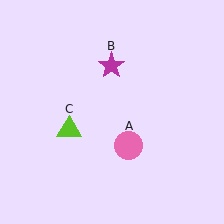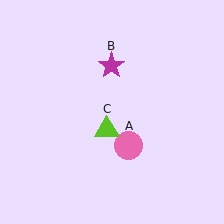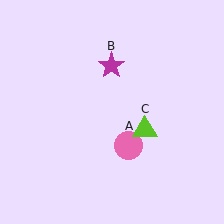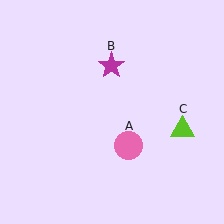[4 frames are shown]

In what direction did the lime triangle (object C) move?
The lime triangle (object C) moved right.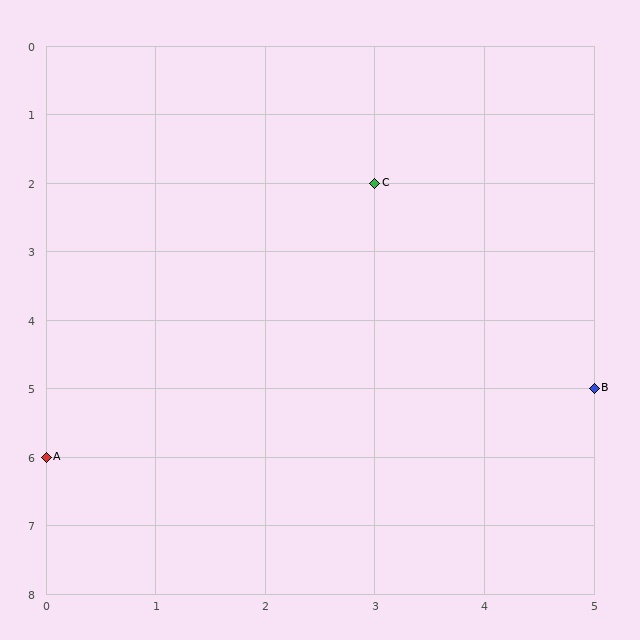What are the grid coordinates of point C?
Point C is at grid coordinates (3, 2).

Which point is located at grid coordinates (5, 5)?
Point B is at (5, 5).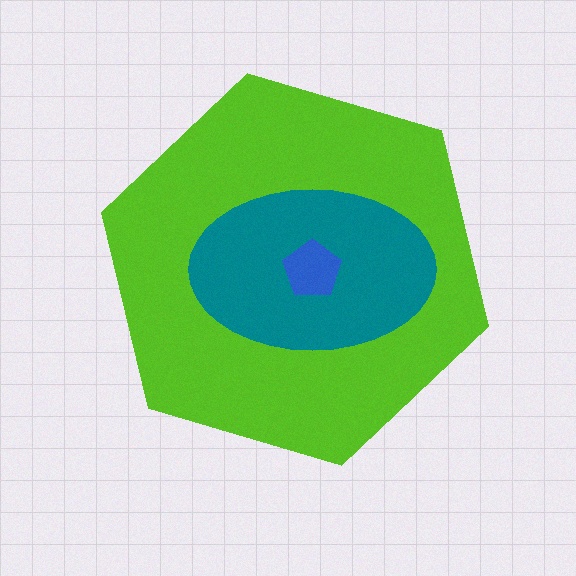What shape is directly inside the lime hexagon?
The teal ellipse.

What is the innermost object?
The blue pentagon.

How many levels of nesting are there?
3.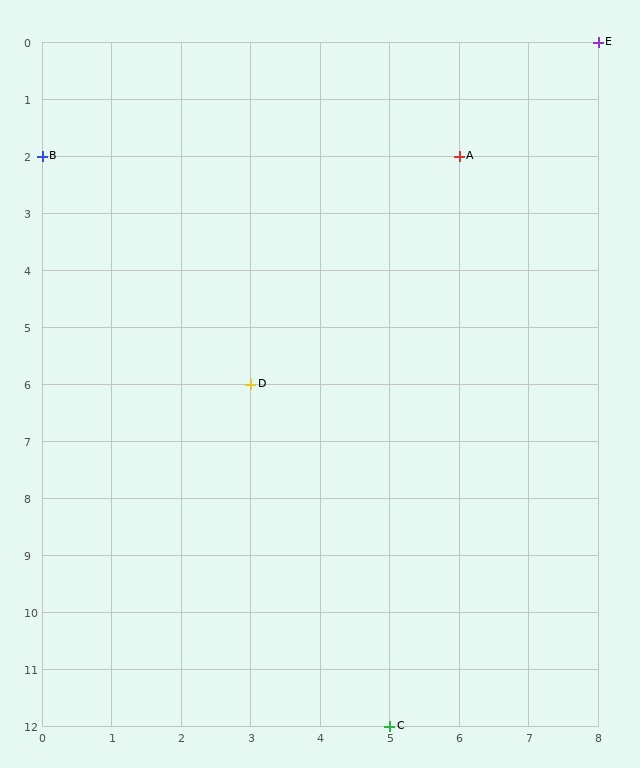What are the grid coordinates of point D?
Point D is at grid coordinates (3, 6).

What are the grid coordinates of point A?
Point A is at grid coordinates (6, 2).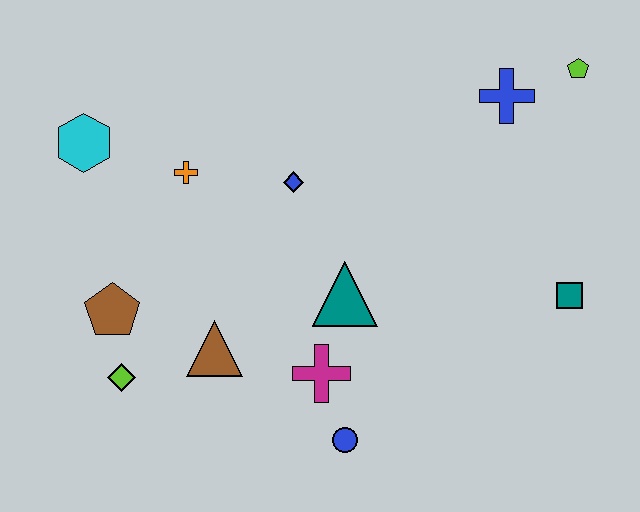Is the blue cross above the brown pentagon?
Yes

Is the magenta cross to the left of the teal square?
Yes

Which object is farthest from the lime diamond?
The lime pentagon is farthest from the lime diamond.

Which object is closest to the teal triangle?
The magenta cross is closest to the teal triangle.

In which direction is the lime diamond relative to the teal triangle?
The lime diamond is to the left of the teal triangle.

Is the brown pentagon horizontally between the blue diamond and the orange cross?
No